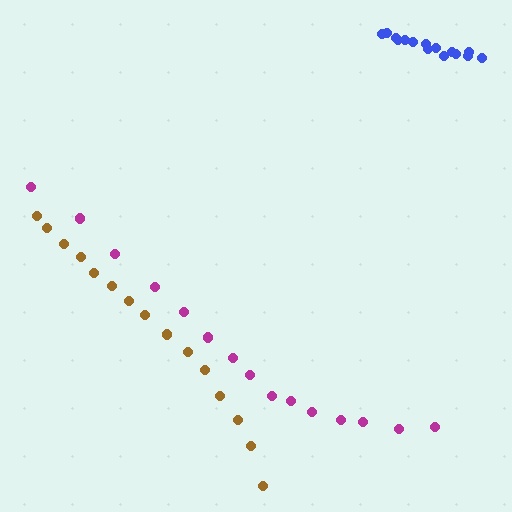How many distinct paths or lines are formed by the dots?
There are 3 distinct paths.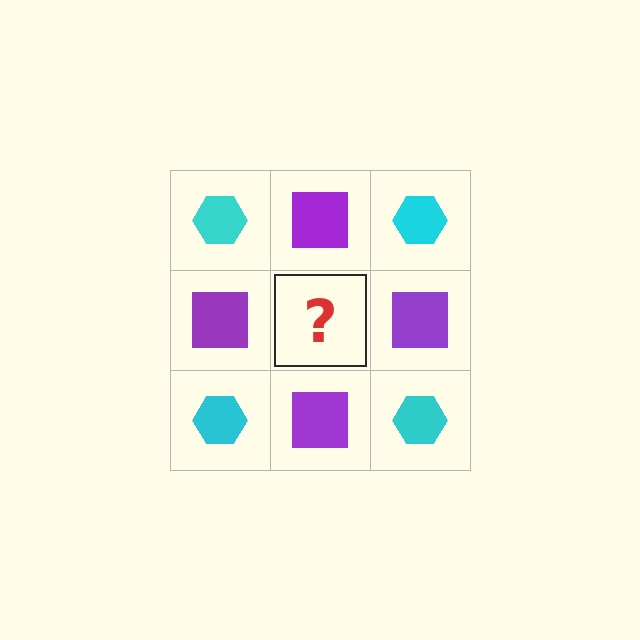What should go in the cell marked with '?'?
The missing cell should contain a cyan hexagon.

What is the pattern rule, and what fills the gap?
The rule is that it alternates cyan hexagon and purple square in a checkerboard pattern. The gap should be filled with a cyan hexagon.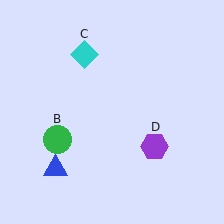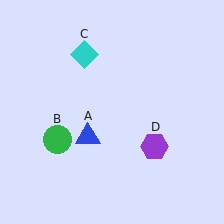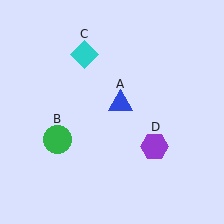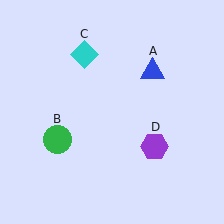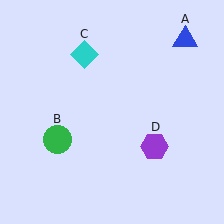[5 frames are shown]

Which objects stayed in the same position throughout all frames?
Green circle (object B) and cyan diamond (object C) and purple hexagon (object D) remained stationary.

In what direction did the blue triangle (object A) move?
The blue triangle (object A) moved up and to the right.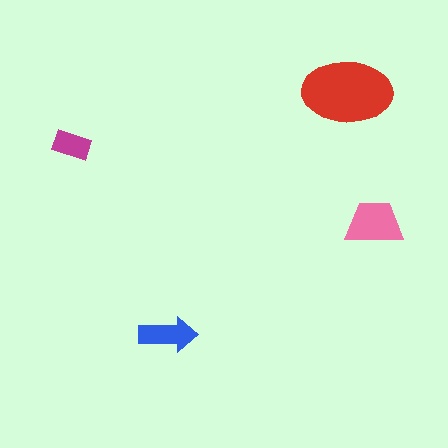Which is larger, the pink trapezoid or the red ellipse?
The red ellipse.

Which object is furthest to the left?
The magenta rectangle is leftmost.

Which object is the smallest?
The magenta rectangle.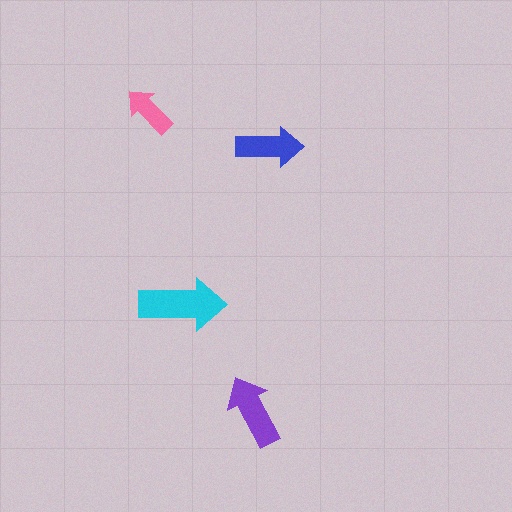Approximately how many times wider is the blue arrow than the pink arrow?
About 1.5 times wider.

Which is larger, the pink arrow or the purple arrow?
The purple one.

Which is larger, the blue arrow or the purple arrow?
The purple one.